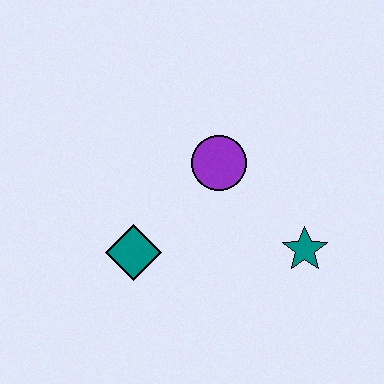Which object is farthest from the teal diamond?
The teal star is farthest from the teal diamond.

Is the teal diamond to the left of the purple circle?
Yes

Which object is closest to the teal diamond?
The purple circle is closest to the teal diamond.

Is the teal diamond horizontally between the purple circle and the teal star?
No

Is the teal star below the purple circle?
Yes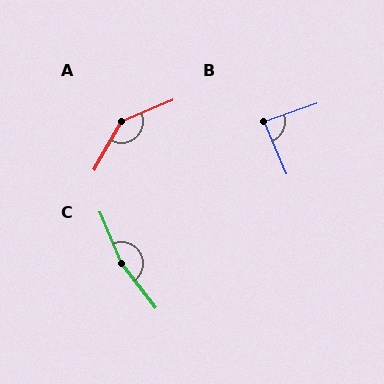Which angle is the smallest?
B, at approximately 86 degrees.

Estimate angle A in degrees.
Approximately 142 degrees.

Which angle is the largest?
C, at approximately 164 degrees.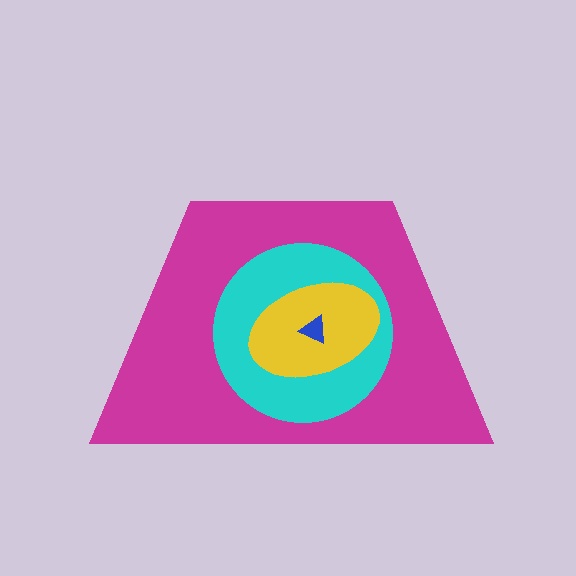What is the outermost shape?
The magenta trapezoid.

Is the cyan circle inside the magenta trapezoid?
Yes.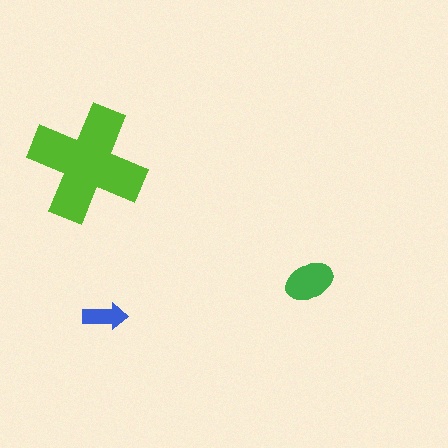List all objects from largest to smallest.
The lime cross, the green ellipse, the blue arrow.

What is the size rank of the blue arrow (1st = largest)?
3rd.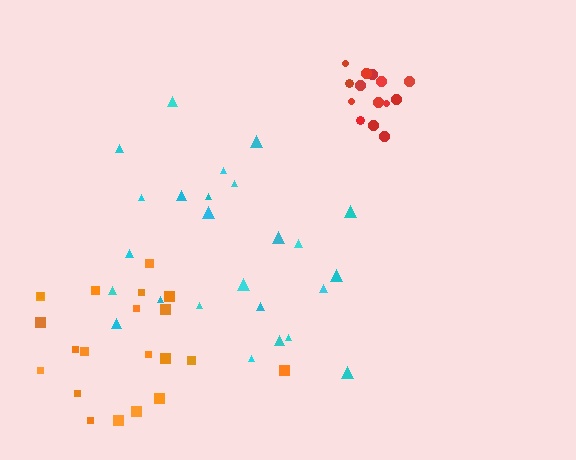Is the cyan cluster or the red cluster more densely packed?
Red.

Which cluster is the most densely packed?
Red.